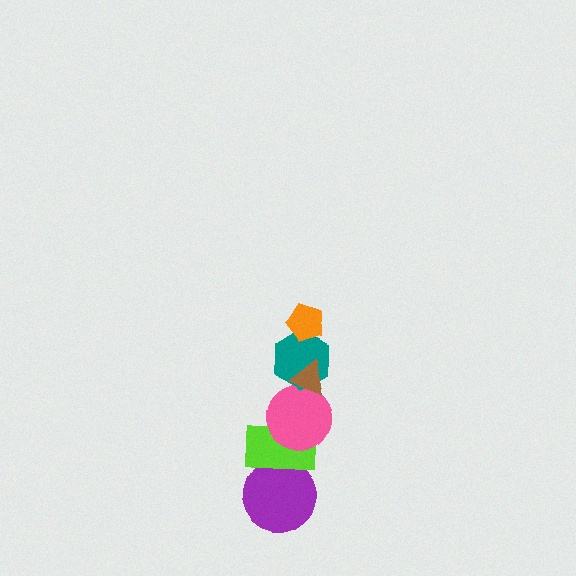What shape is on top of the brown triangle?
The orange pentagon is on top of the brown triangle.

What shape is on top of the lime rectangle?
The pink circle is on top of the lime rectangle.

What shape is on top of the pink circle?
The teal hexagon is on top of the pink circle.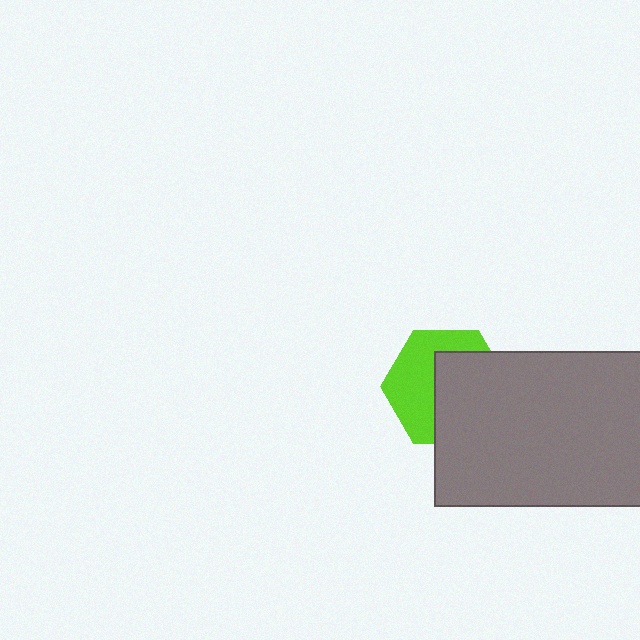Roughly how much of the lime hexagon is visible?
About half of it is visible (roughly 47%).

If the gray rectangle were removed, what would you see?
You would see the complete lime hexagon.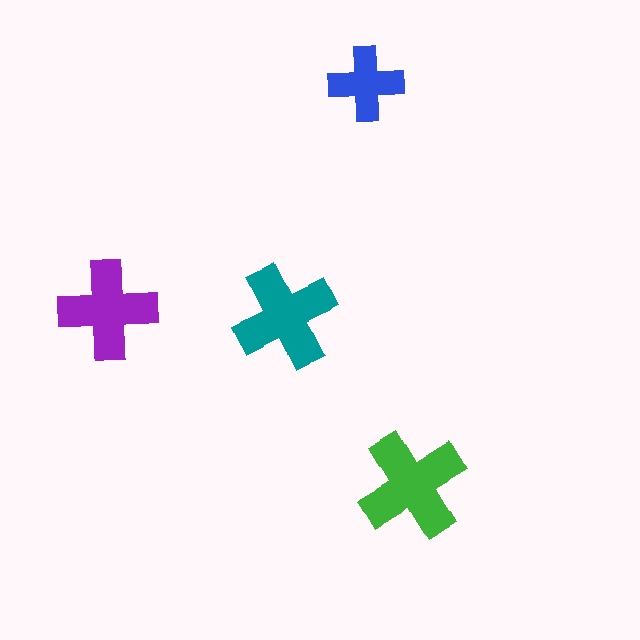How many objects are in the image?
There are 4 objects in the image.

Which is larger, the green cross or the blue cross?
The green one.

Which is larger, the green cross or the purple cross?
The green one.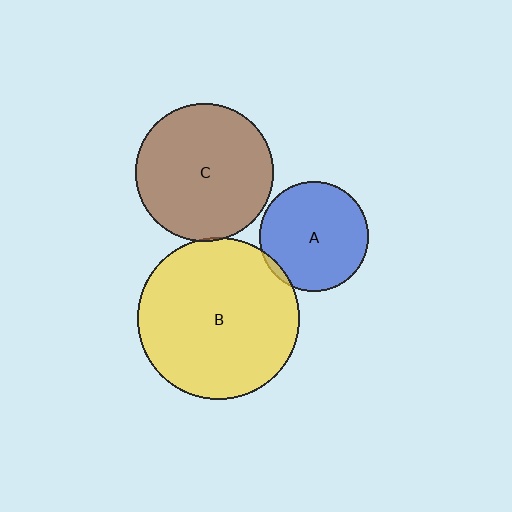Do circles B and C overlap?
Yes.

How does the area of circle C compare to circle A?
Approximately 1.6 times.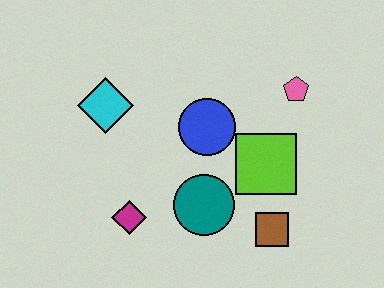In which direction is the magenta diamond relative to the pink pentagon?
The magenta diamond is to the left of the pink pentagon.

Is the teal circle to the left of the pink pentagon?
Yes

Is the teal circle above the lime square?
No